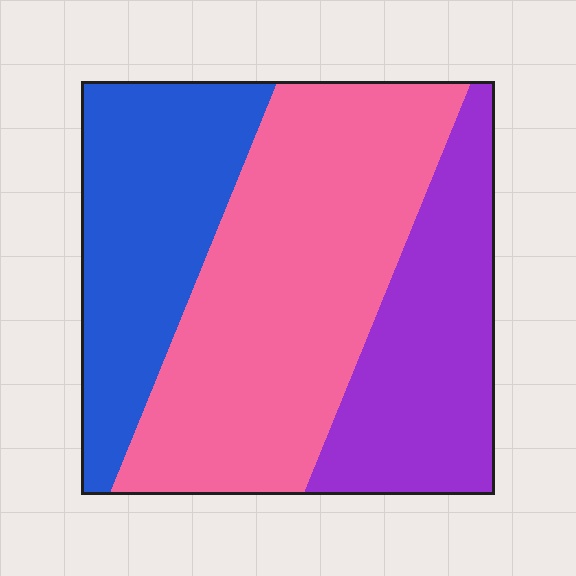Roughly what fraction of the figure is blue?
Blue covers roughly 25% of the figure.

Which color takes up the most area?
Pink, at roughly 45%.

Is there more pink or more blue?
Pink.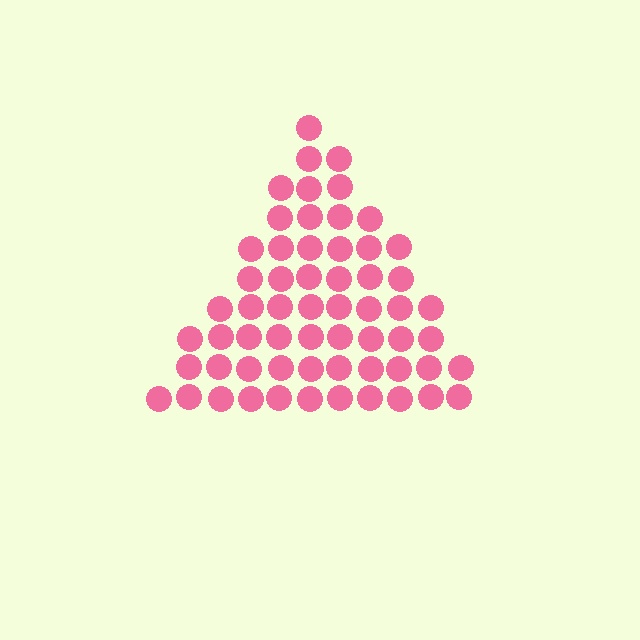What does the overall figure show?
The overall figure shows a triangle.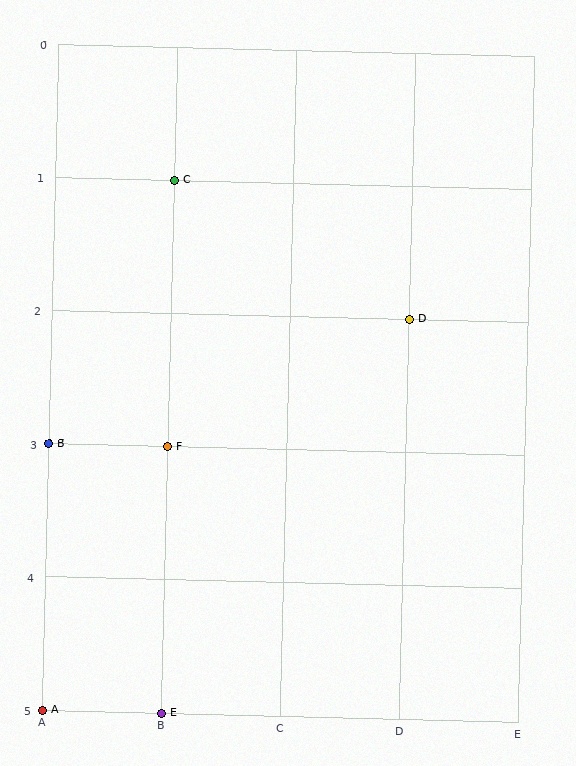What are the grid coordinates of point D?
Point D is at grid coordinates (D, 2).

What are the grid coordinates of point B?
Point B is at grid coordinates (A, 3).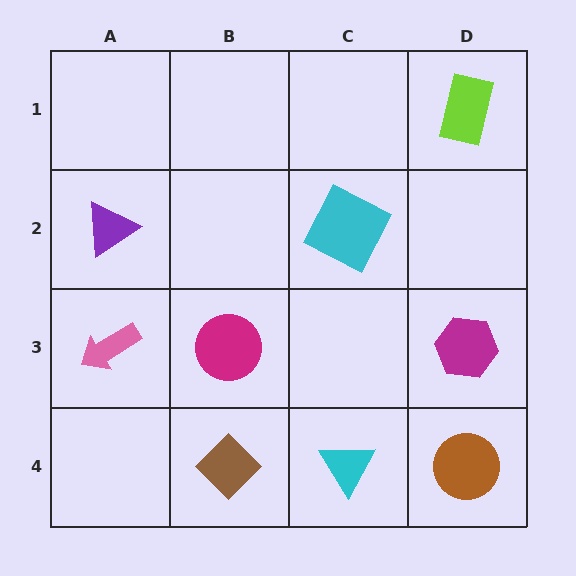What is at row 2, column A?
A purple triangle.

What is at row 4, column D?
A brown circle.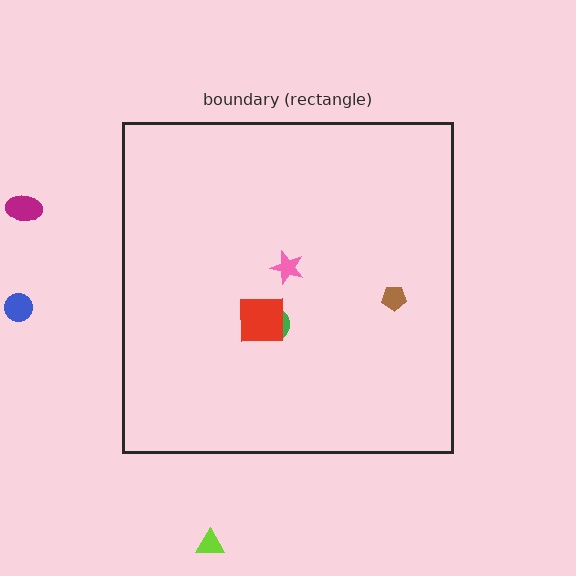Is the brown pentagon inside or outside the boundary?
Inside.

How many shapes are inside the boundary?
4 inside, 3 outside.